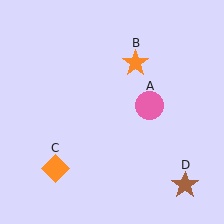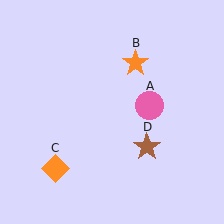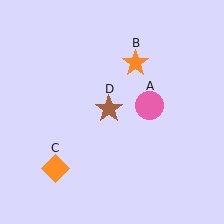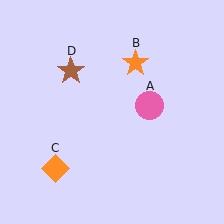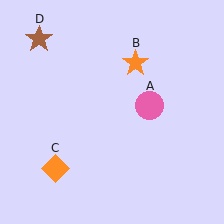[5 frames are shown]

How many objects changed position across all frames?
1 object changed position: brown star (object D).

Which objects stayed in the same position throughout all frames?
Pink circle (object A) and orange star (object B) and orange diamond (object C) remained stationary.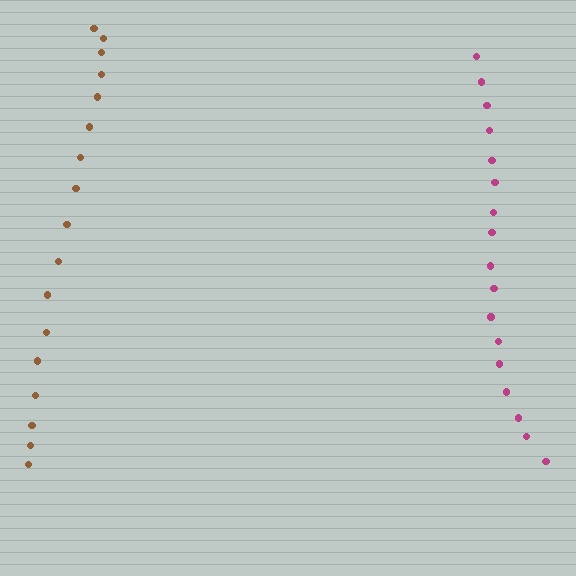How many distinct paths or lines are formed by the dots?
There are 2 distinct paths.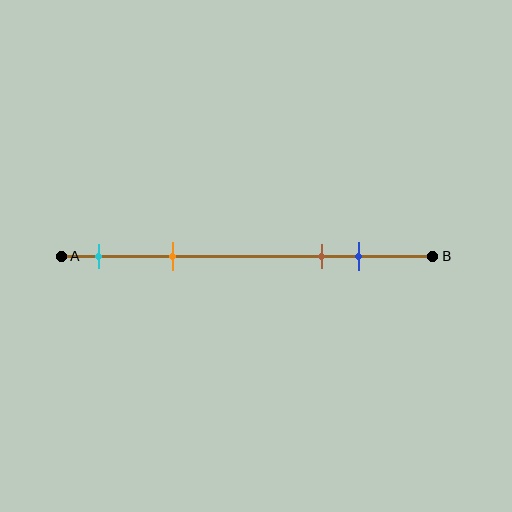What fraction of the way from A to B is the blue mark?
The blue mark is approximately 80% (0.8) of the way from A to B.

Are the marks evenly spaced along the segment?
No, the marks are not evenly spaced.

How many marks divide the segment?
There are 4 marks dividing the segment.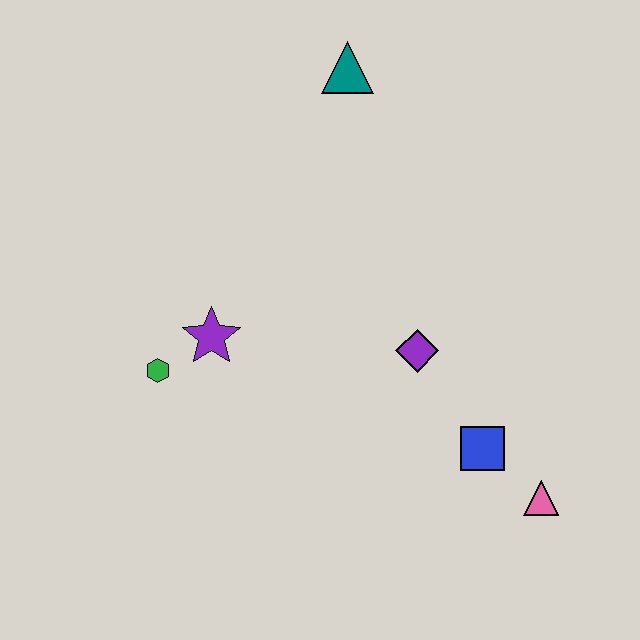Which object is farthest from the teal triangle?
The pink triangle is farthest from the teal triangle.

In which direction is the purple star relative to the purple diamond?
The purple star is to the left of the purple diamond.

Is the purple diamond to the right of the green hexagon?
Yes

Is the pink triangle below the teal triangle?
Yes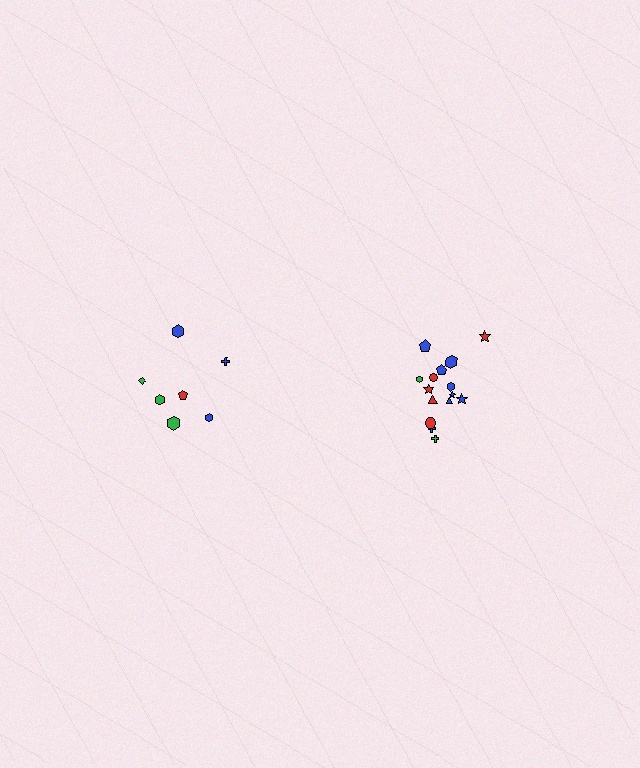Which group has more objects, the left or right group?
The right group.